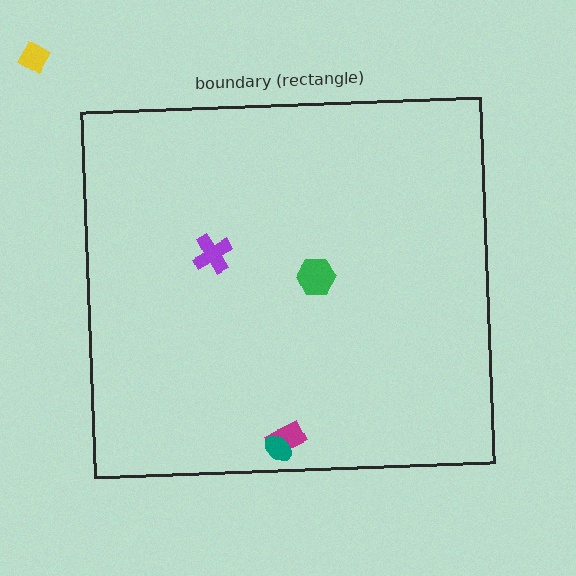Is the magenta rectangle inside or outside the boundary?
Inside.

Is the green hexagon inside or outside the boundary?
Inside.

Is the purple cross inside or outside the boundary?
Inside.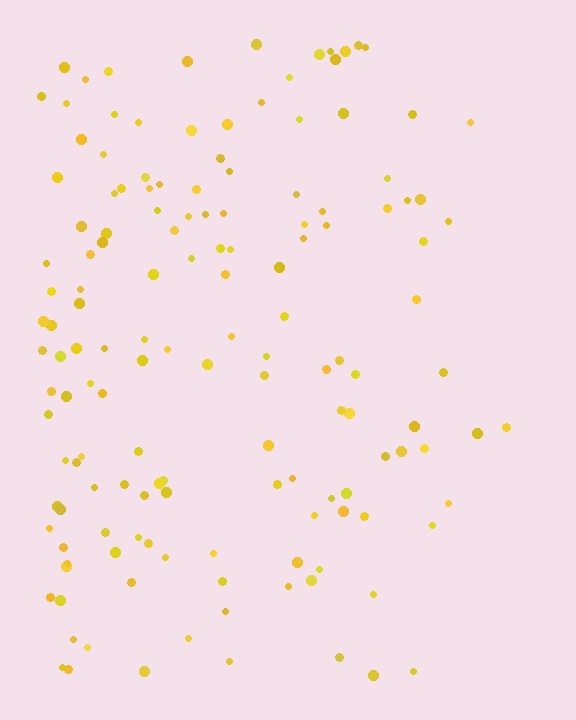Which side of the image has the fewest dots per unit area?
The right.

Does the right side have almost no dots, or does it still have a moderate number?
Still a moderate number, just noticeably fewer than the left.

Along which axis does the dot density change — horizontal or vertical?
Horizontal.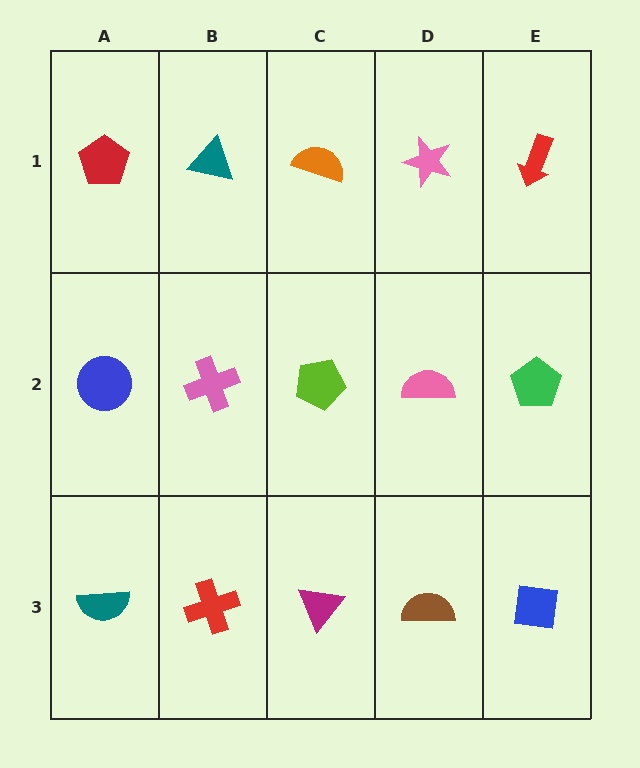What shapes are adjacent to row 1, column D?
A pink semicircle (row 2, column D), an orange semicircle (row 1, column C), a red arrow (row 1, column E).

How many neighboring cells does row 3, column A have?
2.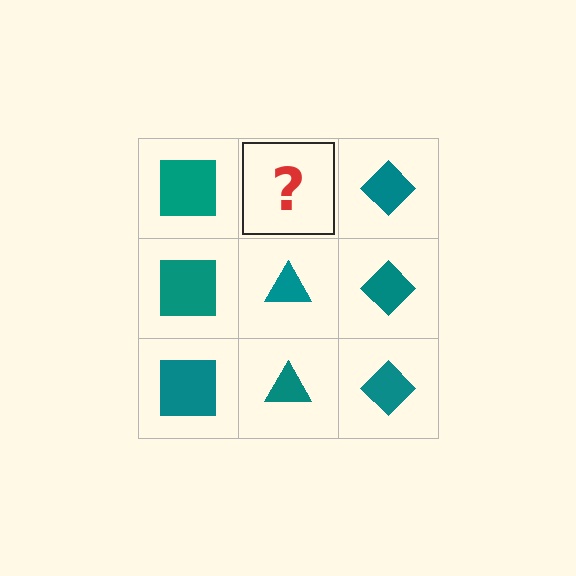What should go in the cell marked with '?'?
The missing cell should contain a teal triangle.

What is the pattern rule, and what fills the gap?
The rule is that each column has a consistent shape. The gap should be filled with a teal triangle.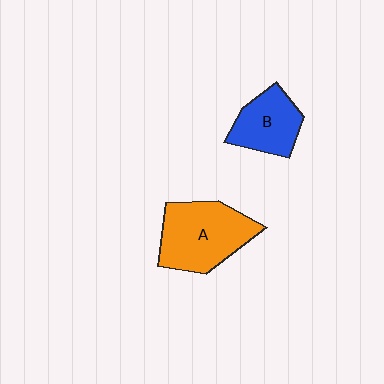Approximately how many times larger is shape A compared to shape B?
Approximately 1.5 times.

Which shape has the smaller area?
Shape B (blue).